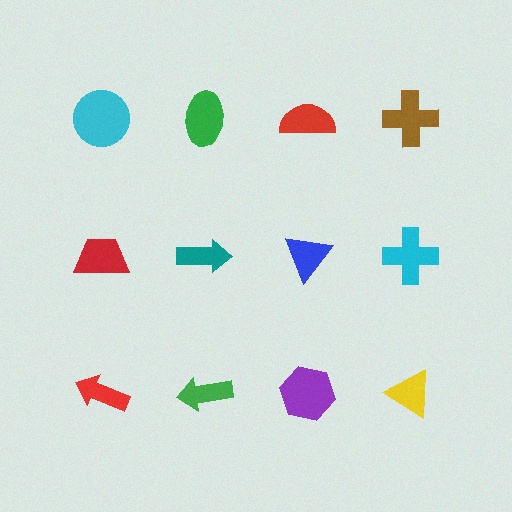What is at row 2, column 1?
A red trapezoid.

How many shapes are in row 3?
4 shapes.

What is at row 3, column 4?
A yellow triangle.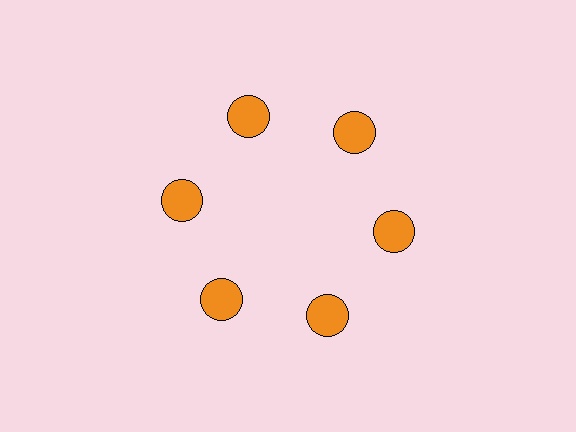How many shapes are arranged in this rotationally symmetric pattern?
There are 6 shapes, arranged in 6 groups of 1.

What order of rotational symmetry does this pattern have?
This pattern has 6-fold rotational symmetry.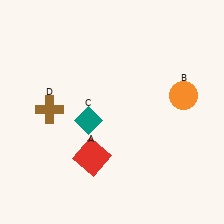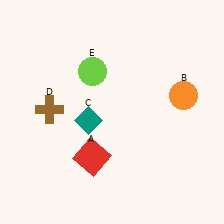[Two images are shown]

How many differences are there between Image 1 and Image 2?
There is 1 difference between the two images.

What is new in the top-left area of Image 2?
A lime circle (E) was added in the top-left area of Image 2.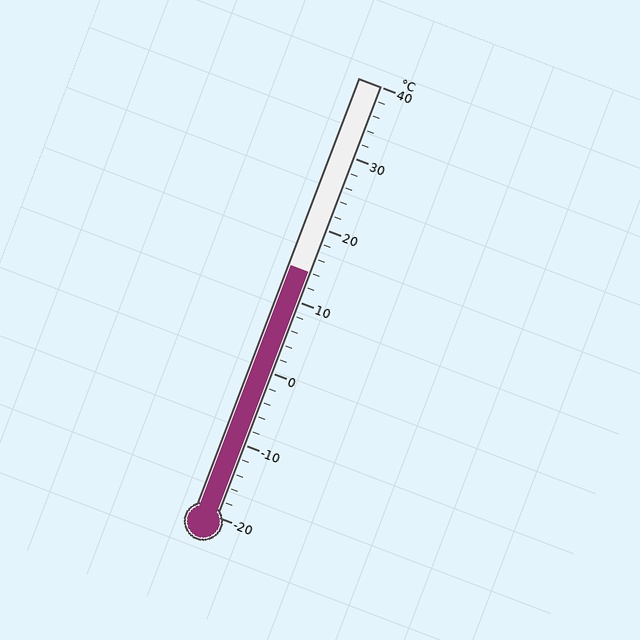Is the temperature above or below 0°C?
The temperature is above 0°C.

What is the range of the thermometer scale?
The thermometer scale ranges from -20°C to 40°C.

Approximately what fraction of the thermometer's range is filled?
The thermometer is filled to approximately 55% of its range.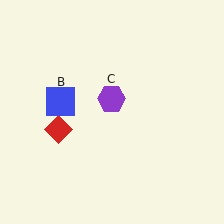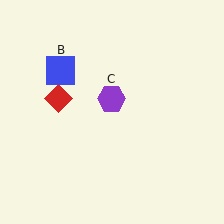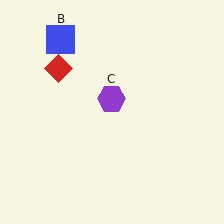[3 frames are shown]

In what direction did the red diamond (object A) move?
The red diamond (object A) moved up.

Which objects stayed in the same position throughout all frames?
Purple hexagon (object C) remained stationary.